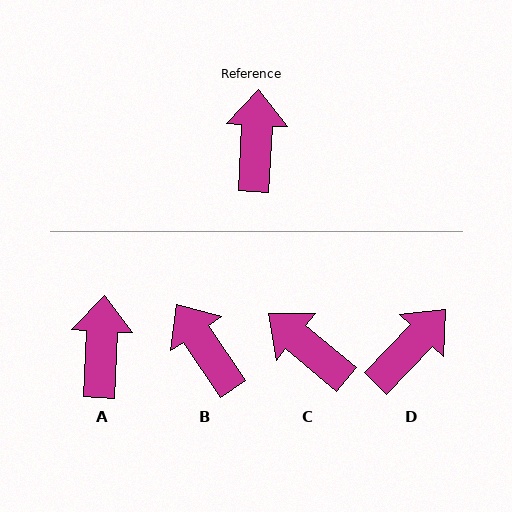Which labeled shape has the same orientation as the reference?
A.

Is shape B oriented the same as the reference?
No, it is off by about 37 degrees.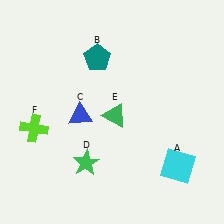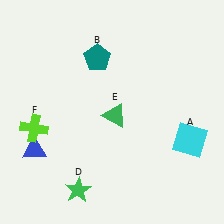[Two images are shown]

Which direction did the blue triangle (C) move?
The blue triangle (C) moved left.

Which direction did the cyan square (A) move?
The cyan square (A) moved up.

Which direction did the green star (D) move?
The green star (D) moved down.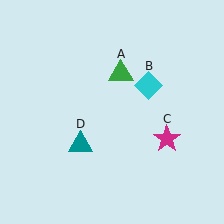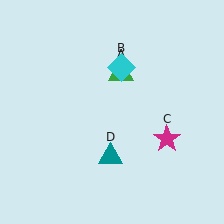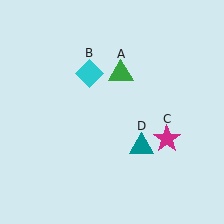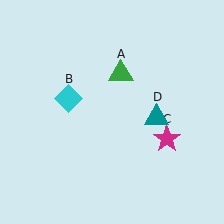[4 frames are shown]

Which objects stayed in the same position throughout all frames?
Green triangle (object A) and magenta star (object C) remained stationary.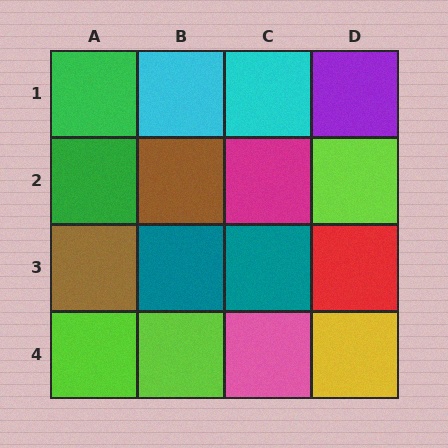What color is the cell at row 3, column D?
Red.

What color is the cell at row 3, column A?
Brown.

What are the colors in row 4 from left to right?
Lime, lime, pink, yellow.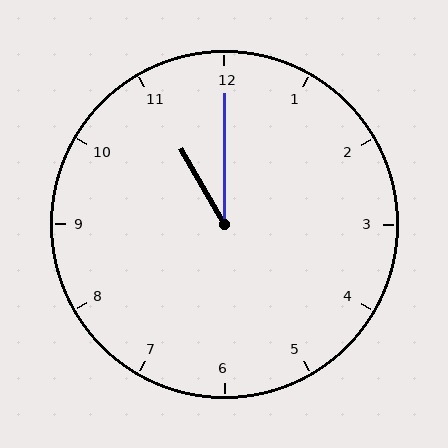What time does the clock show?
11:00.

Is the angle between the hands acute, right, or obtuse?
It is acute.